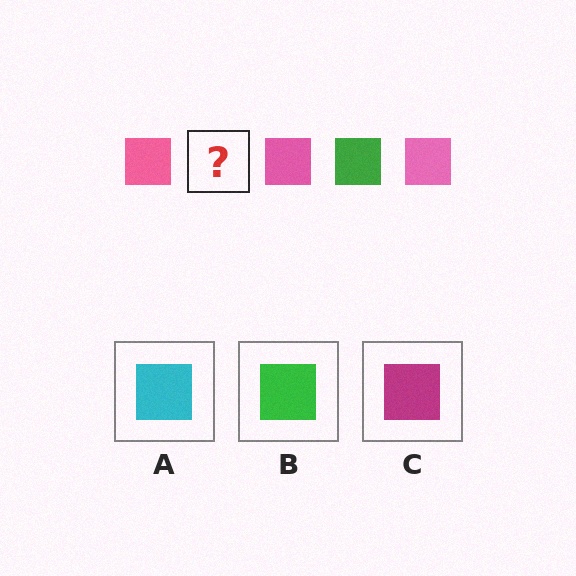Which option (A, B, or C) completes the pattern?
B.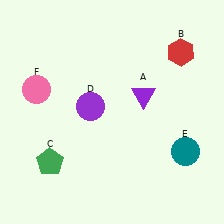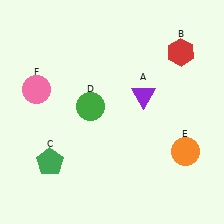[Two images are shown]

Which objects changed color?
D changed from purple to green. E changed from teal to orange.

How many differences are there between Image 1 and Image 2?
There are 2 differences between the two images.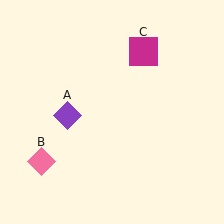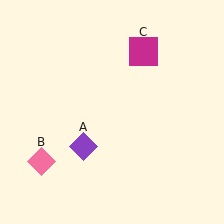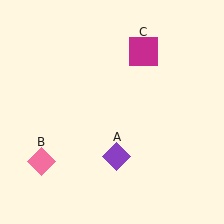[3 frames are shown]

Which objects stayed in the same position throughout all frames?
Pink diamond (object B) and magenta square (object C) remained stationary.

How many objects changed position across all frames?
1 object changed position: purple diamond (object A).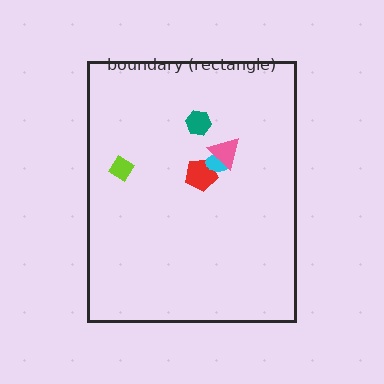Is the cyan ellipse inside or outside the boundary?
Inside.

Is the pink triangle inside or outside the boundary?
Inside.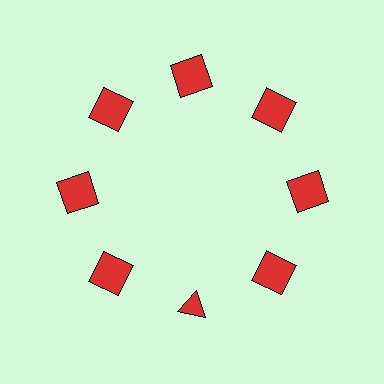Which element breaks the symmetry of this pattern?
The red triangle at roughly the 6 o'clock position breaks the symmetry. All other shapes are red squares.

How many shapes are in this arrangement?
There are 8 shapes arranged in a ring pattern.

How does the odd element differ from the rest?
It has a different shape: triangle instead of square.